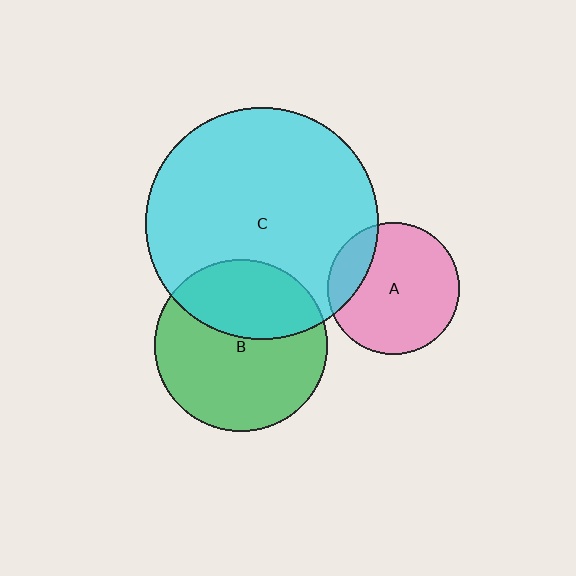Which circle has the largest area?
Circle C (cyan).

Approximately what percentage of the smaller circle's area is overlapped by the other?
Approximately 20%.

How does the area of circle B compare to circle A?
Approximately 1.7 times.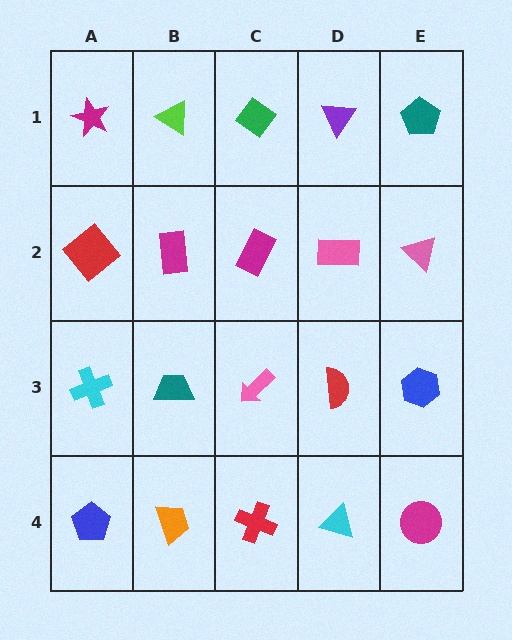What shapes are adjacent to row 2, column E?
A teal pentagon (row 1, column E), a blue hexagon (row 3, column E), a pink rectangle (row 2, column D).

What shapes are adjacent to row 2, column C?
A green diamond (row 1, column C), a pink arrow (row 3, column C), a magenta rectangle (row 2, column B), a pink rectangle (row 2, column D).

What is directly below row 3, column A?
A blue pentagon.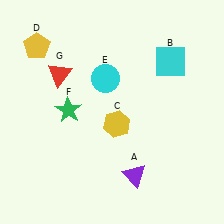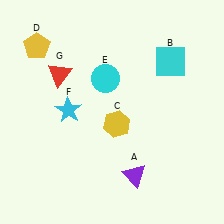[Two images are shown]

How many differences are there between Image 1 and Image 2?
There is 1 difference between the two images.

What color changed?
The star (F) changed from green in Image 1 to cyan in Image 2.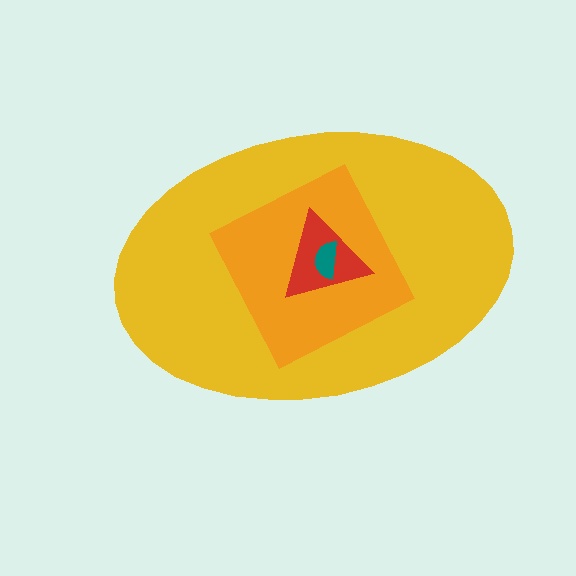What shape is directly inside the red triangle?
The teal semicircle.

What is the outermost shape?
The yellow ellipse.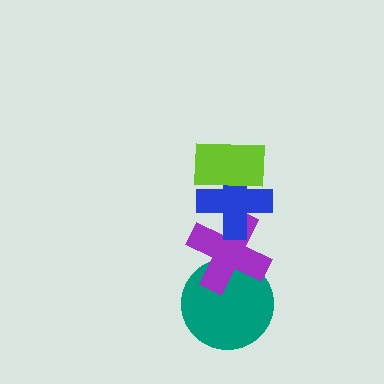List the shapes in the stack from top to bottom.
From top to bottom: the lime rectangle, the blue cross, the purple cross, the teal circle.